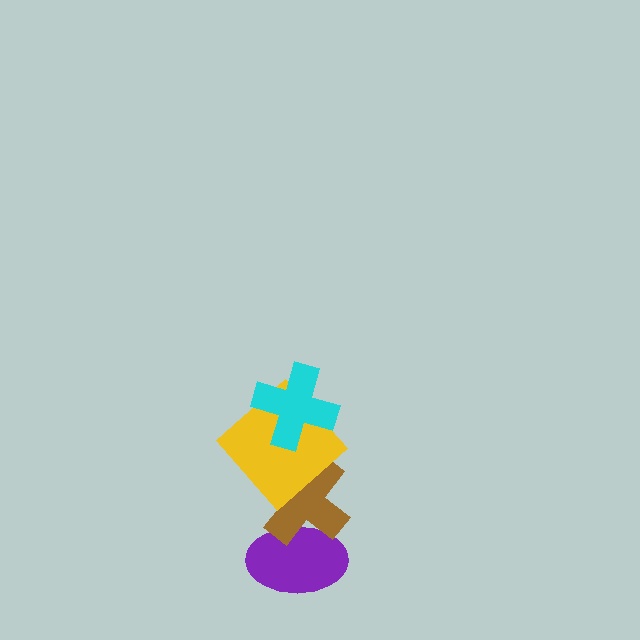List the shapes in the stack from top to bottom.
From top to bottom: the cyan cross, the yellow diamond, the brown cross, the purple ellipse.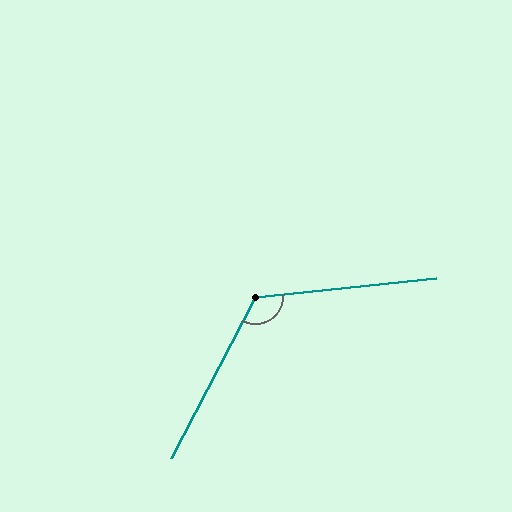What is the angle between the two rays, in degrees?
Approximately 123 degrees.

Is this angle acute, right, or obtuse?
It is obtuse.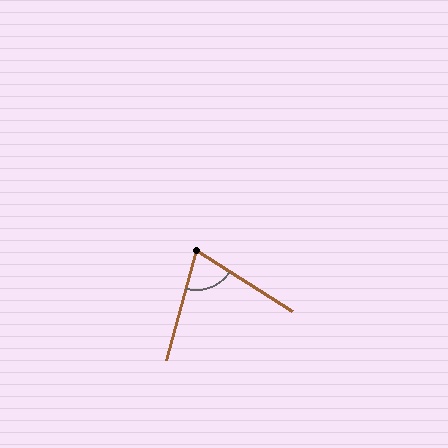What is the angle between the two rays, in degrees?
Approximately 72 degrees.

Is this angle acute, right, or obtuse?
It is acute.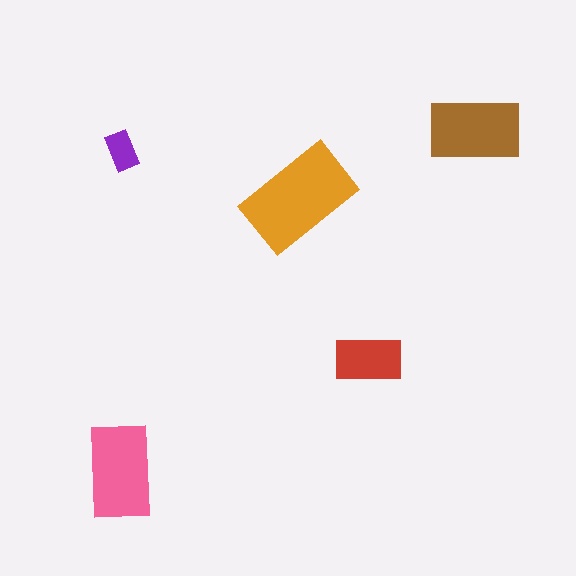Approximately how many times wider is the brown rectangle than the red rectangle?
About 1.5 times wider.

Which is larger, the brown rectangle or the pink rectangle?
The pink one.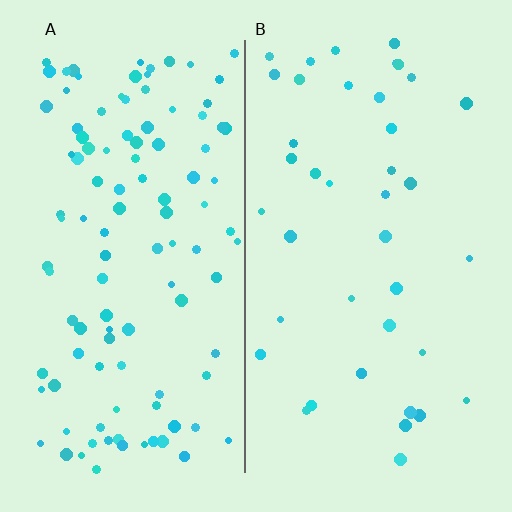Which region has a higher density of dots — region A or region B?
A (the left).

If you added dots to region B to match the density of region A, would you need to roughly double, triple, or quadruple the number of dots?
Approximately triple.